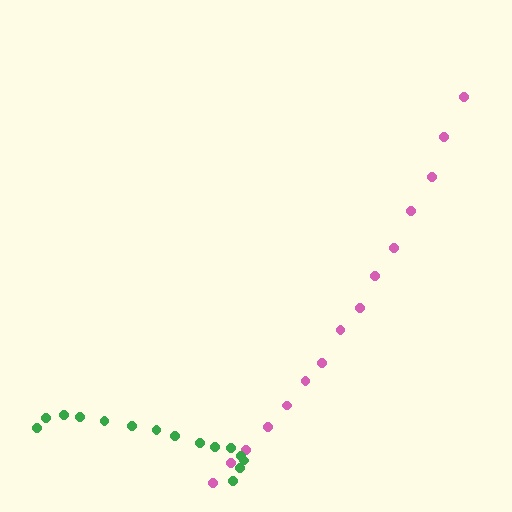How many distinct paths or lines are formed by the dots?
There are 2 distinct paths.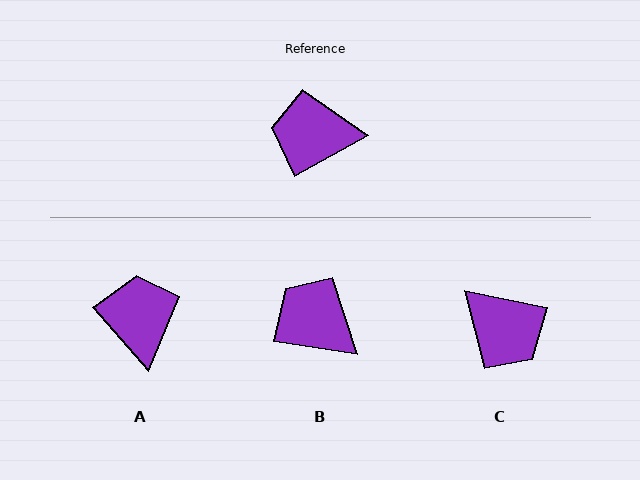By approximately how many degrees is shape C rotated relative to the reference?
Approximately 140 degrees counter-clockwise.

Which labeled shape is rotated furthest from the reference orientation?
C, about 140 degrees away.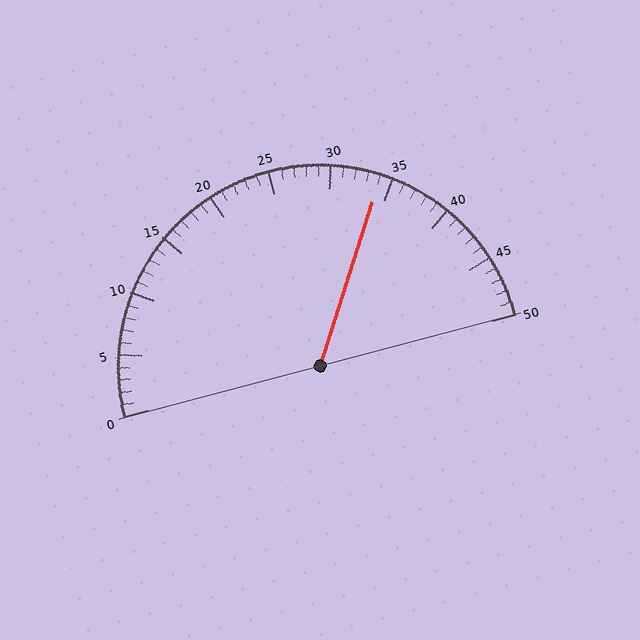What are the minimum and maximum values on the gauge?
The gauge ranges from 0 to 50.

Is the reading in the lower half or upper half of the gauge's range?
The reading is in the upper half of the range (0 to 50).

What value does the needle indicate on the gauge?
The needle indicates approximately 34.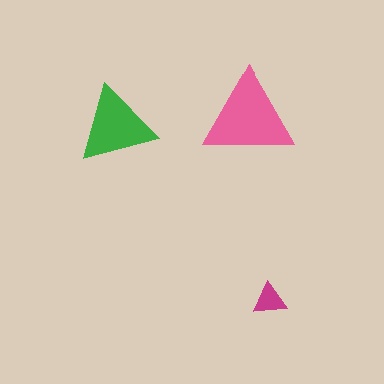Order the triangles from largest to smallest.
the pink one, the green one, the magenta one.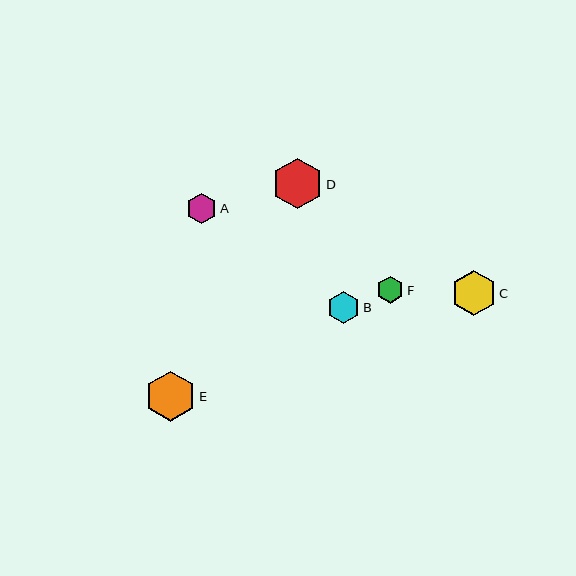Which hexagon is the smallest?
Hexagon F is the smallest with a size of approximately 27 pixels.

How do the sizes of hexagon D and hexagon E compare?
Hexagon D and hexagon E are approximately the same size.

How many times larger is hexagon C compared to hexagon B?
Hexagon C is approximately 1.4 times the size of hexagon B.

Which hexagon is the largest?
Hexagon D is the largest with a size of approximately 51 pixels.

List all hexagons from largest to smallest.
From largest to smallest: D, E, C, B, A, F.